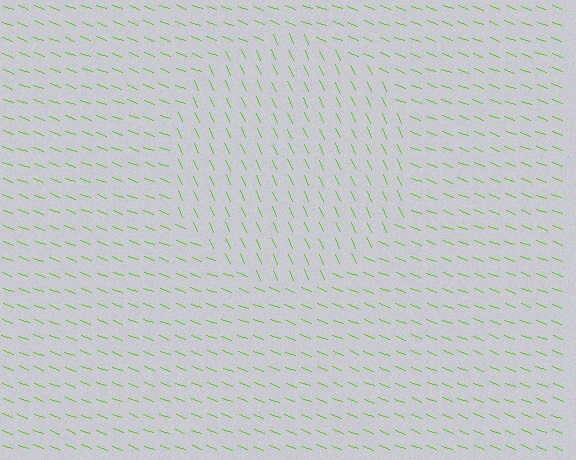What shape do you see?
I see a circle.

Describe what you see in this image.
The image is filled with small lime line segments. A circle region in the image has lines oriented differently from the surrounding lines, creating a visible texture boundary.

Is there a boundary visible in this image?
Yes, there is a texture boundary formed by a change in line orientation.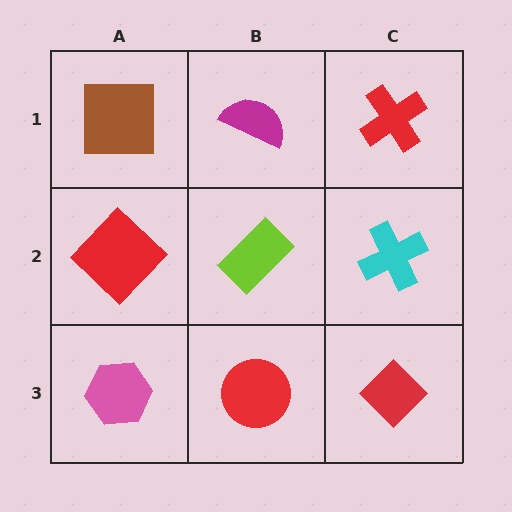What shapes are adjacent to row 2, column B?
A magenta semicircle (row 1, column B), a red circle (row 3, column B), a red diamond (row 2, column A), a cyan cross (row 2, column C).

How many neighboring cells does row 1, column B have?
3.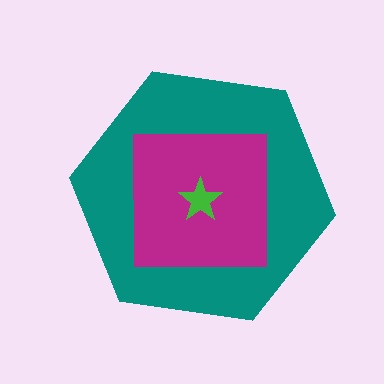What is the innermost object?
The green star.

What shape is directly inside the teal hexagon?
The magenta square.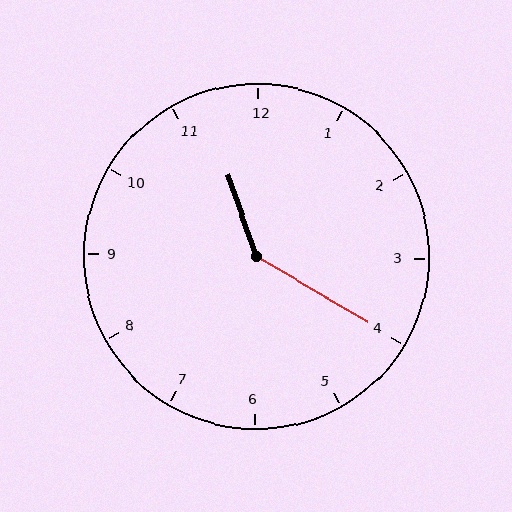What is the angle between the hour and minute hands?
Approximately 140 degrees.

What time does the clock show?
11:20.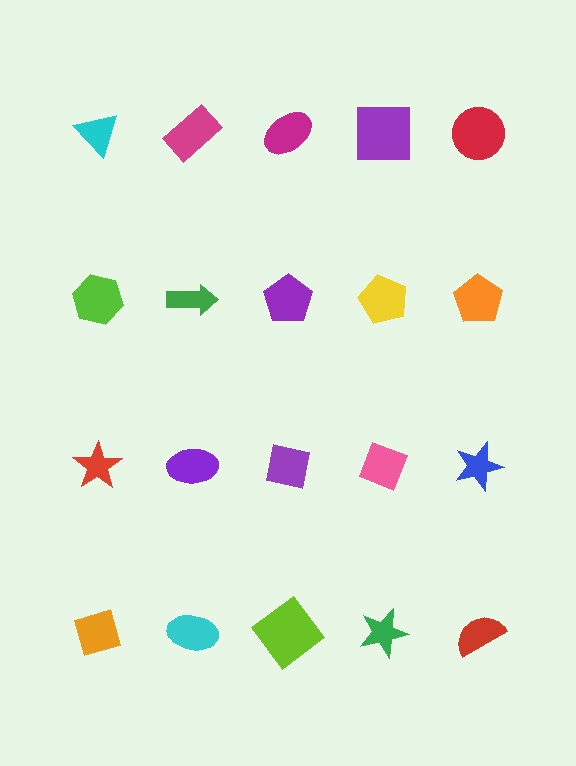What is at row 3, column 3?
A purple square.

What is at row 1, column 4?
A purple square.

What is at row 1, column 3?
A magenta ellipse.